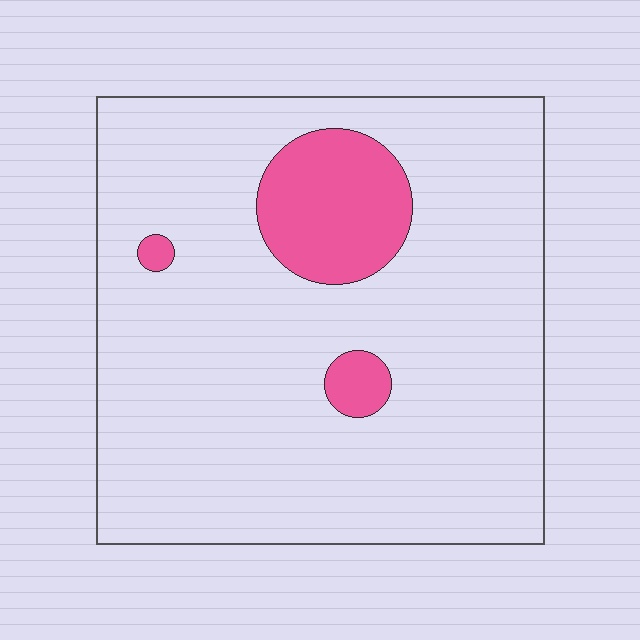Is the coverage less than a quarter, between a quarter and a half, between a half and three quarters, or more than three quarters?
Less than a quarter.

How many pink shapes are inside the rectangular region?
3.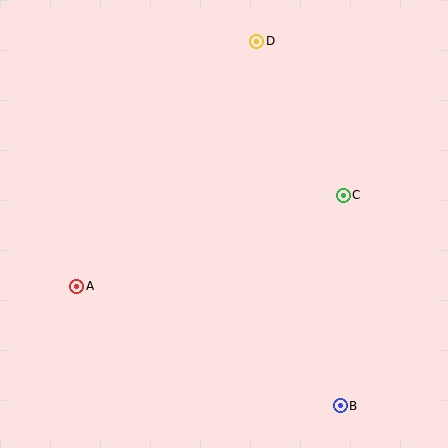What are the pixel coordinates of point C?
Point C is at (343, 195).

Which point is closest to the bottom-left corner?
Point A is closest to the bottom-left corner.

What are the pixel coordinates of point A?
Point A is at (77, 286).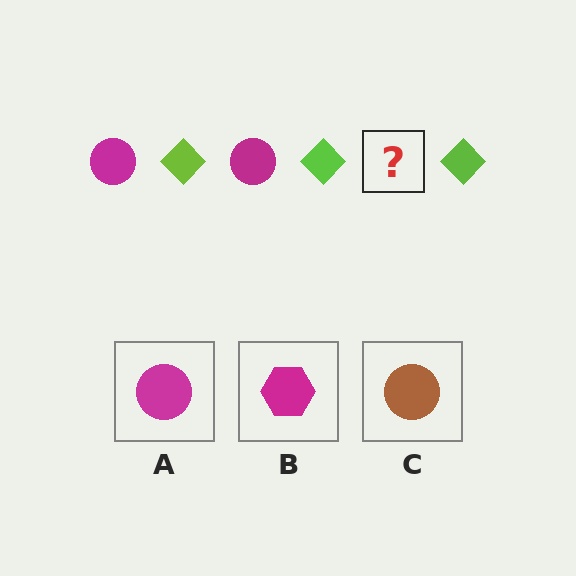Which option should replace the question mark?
Option A.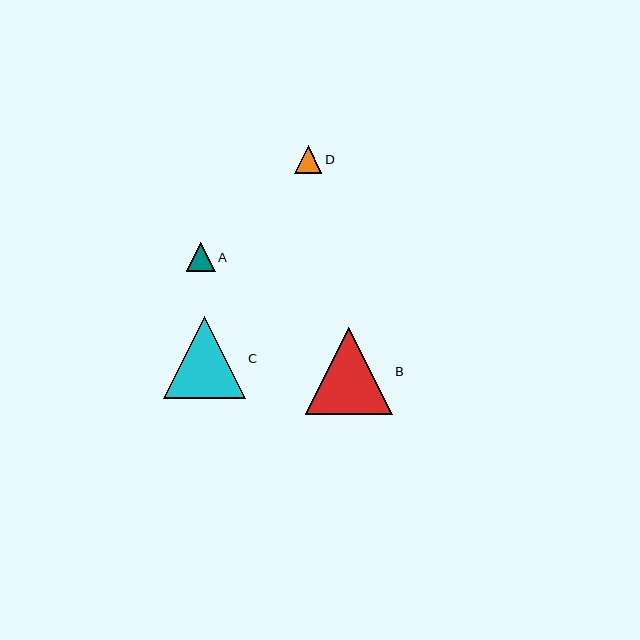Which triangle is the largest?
Triangle B is the largest with a size of approximately 86 pixels.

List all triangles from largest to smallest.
From largest to smallest: B, C, A, D.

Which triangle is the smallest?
Triangle D is the smallest with a size of approximately 28 pixels.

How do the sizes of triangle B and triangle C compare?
Triangle B and triangle C are approximately the same size.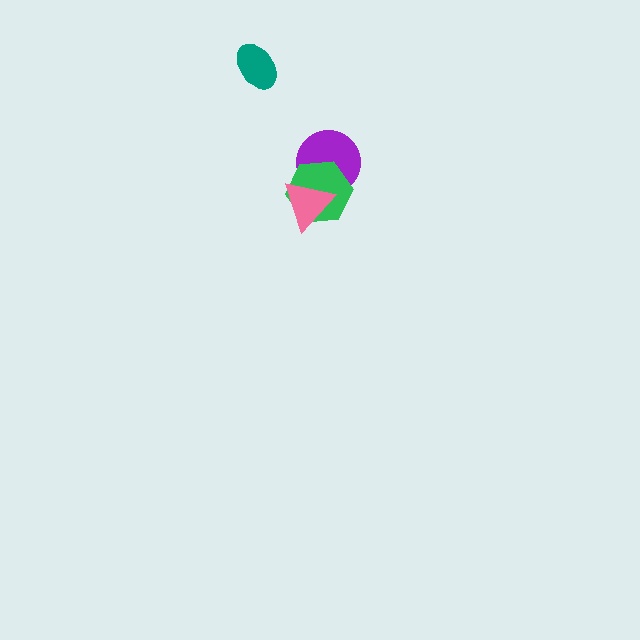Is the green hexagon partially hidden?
Yes, it is partially covered by another shape.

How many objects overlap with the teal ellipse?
0 objects overlap with the teal ellipse.